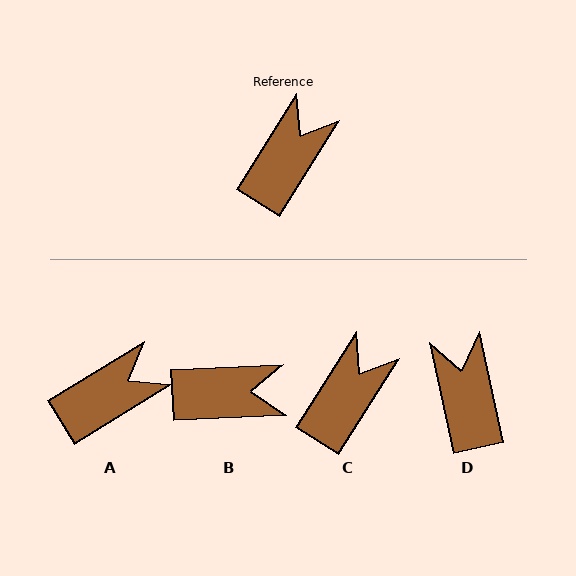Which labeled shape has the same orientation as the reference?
C.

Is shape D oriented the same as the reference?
No, it is off by about 45 degrees.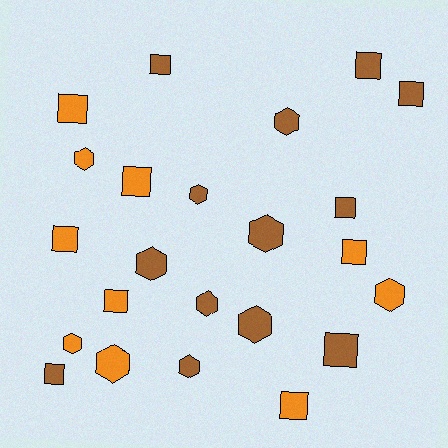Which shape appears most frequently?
Square, with 12 objects.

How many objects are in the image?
There are 23 objects.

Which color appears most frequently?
Brown, with 13 objects.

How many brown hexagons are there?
There are 7 brown hexagons.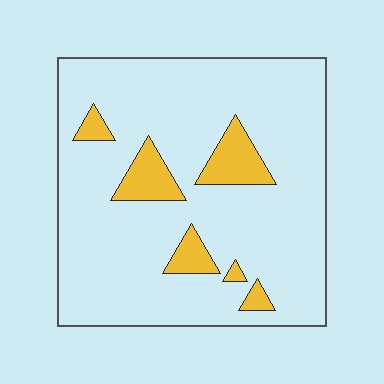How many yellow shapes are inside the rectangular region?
6.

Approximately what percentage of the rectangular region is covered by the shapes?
Approximately 10%.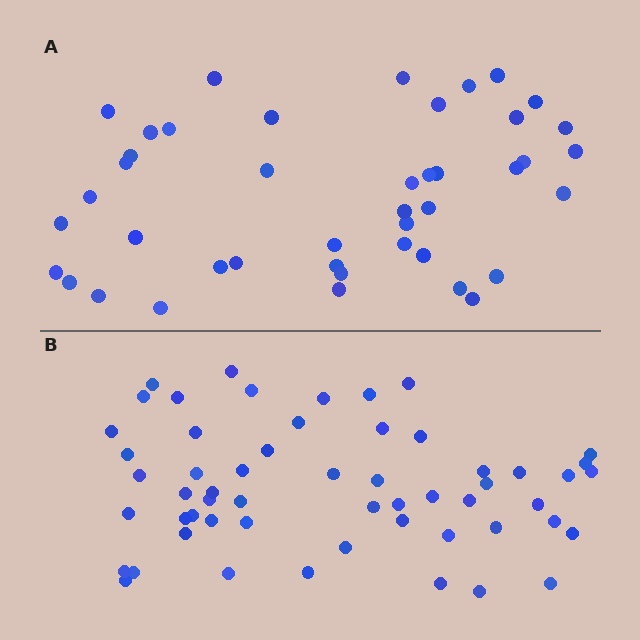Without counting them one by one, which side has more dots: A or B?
Region B (the bottom region) has more dots.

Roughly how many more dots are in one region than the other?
Region B has approximately 15 more dots than region A.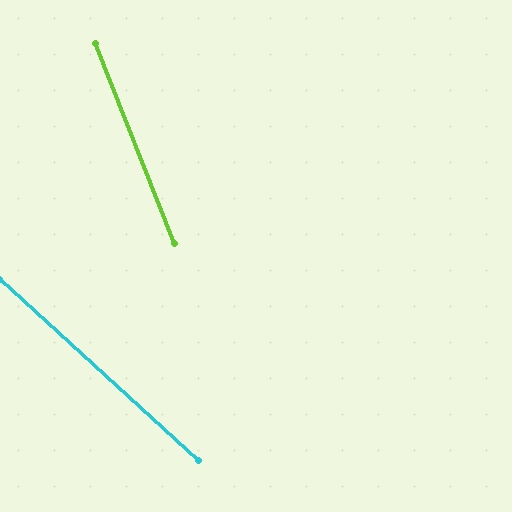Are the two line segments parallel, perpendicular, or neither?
Neither parallel nor perpendicular — they differ by about 26°.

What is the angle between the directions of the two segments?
Approximately 26 degrees.